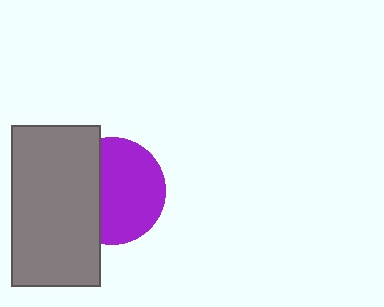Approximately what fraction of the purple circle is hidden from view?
Roughly 38% of the purple circle is hidden behind the gray rectangle.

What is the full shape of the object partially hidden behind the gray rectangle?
The partially hidden object is a purple circle.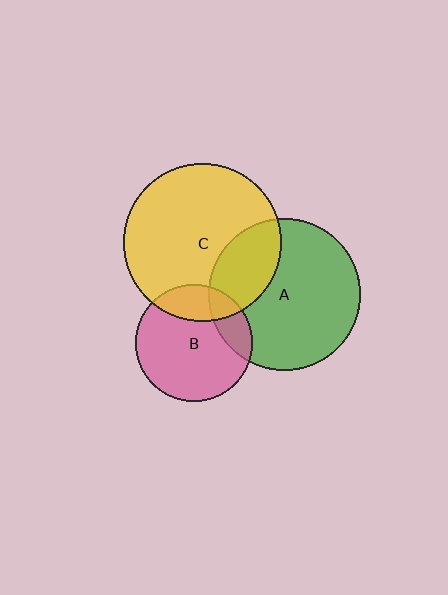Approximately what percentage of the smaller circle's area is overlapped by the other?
Approximately 20%.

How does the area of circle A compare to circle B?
Approximately 1.7 times.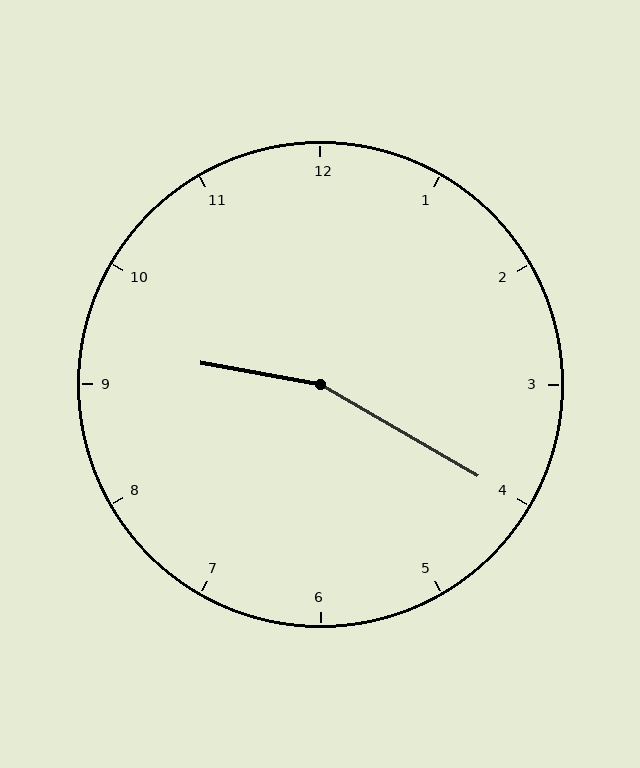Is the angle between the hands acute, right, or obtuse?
It is obtuse.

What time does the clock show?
9:20.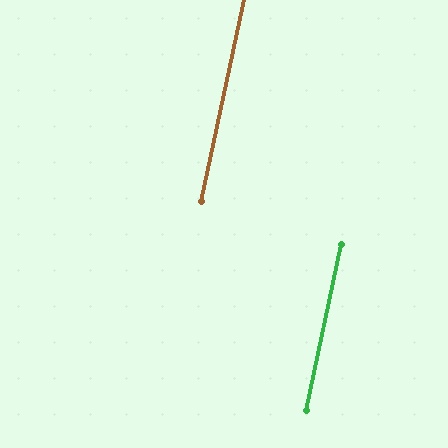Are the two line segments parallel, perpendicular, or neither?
Parallel — their directions differ by only 0.2°.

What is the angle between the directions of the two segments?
Approximately 0 degrees.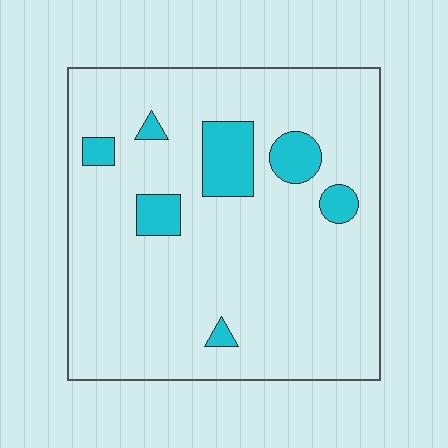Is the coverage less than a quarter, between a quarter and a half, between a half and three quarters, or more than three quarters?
Less than a quarter.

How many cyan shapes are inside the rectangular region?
7.